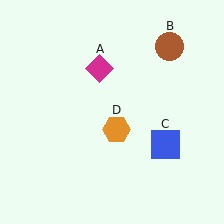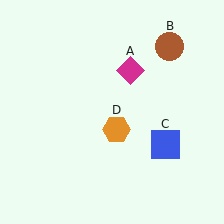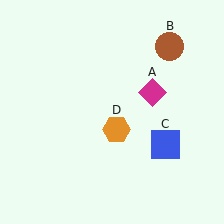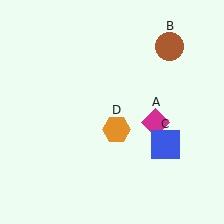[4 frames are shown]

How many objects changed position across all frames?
1 object changed position: magenta diamond (object A).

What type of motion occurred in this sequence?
The magenta diamond (object A) rotated clockwise around the center of the scene.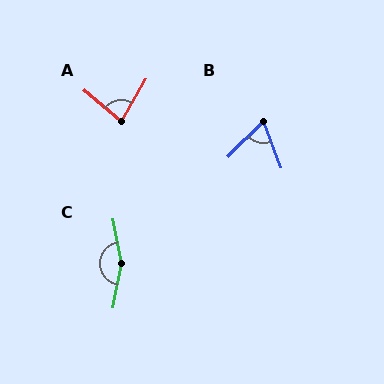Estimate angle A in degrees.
Approximately 79 degrees.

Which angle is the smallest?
B, at approximately 66 degrees.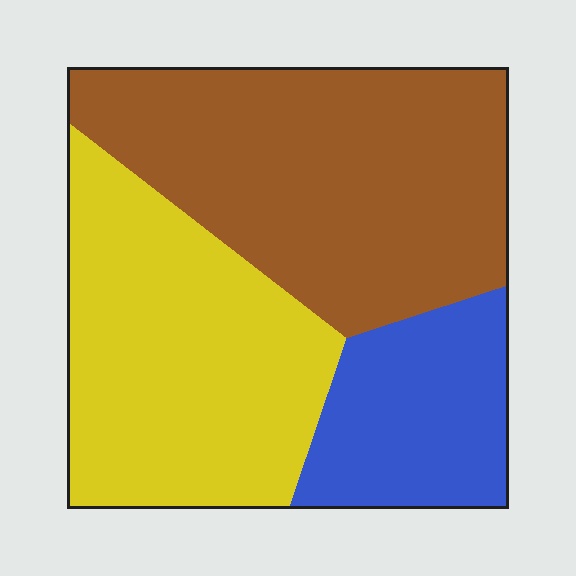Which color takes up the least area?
Blue, at roughly 20%.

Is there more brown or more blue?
Brown.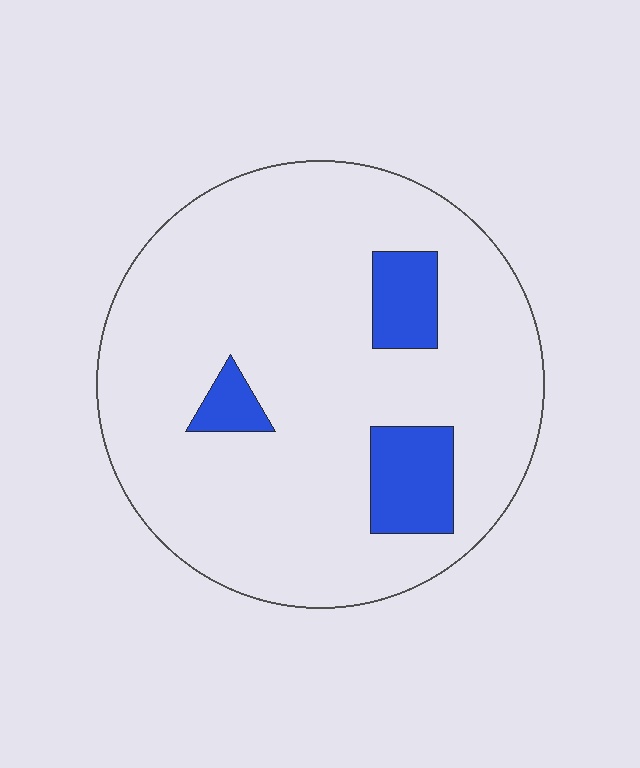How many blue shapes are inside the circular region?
3.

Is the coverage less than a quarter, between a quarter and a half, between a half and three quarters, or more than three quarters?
Less than a quarter.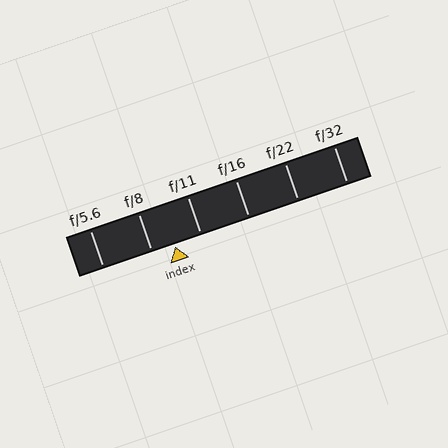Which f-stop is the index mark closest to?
The index mark is closest to f/8.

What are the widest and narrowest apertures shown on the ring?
The widest aperture shown is f/5.6 and the narrowest is f/32.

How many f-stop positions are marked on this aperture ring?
There are 6 f-stop positions marked.